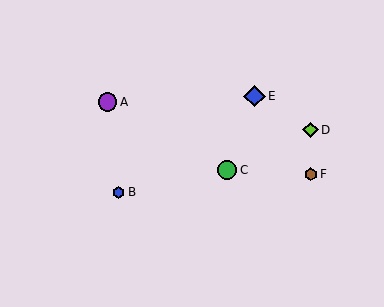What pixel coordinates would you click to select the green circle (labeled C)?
Click at (227, 170) to select the green circle C.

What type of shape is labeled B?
Shape B is a blue hexagon.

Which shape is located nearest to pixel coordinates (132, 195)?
The blue hexagon (labeled B) at (118, 192) is nearest to that location.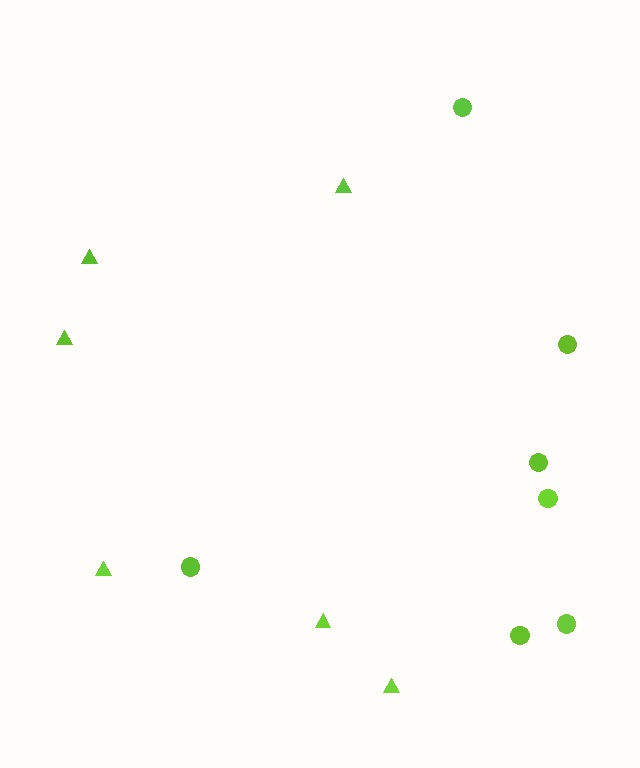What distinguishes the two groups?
There are 2 groups: one group of triangles (6) and one group of circles (7).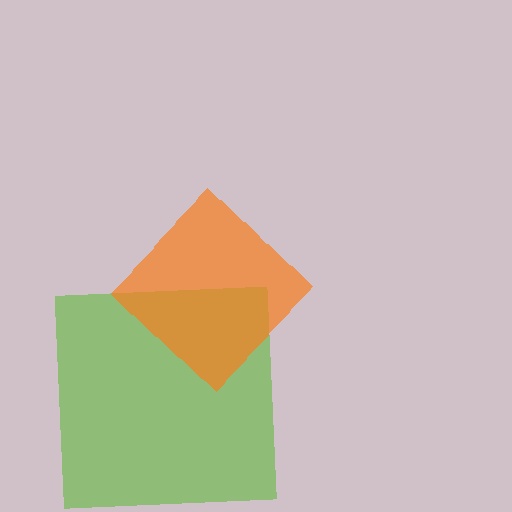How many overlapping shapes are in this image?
There are 2 overlapping shapes in the image.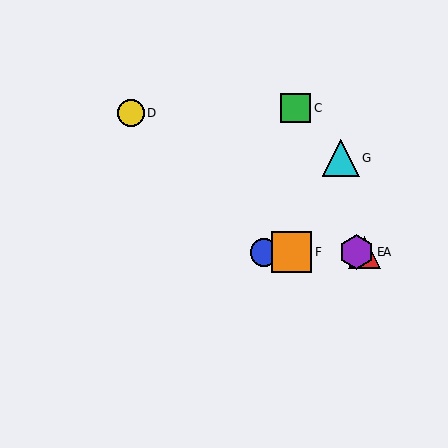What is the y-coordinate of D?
Object D is at y≈113.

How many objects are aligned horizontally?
4 objects (A, B, E, F) are aligned horizontally.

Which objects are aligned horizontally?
Objects A, B, E, F are aligned horizontally.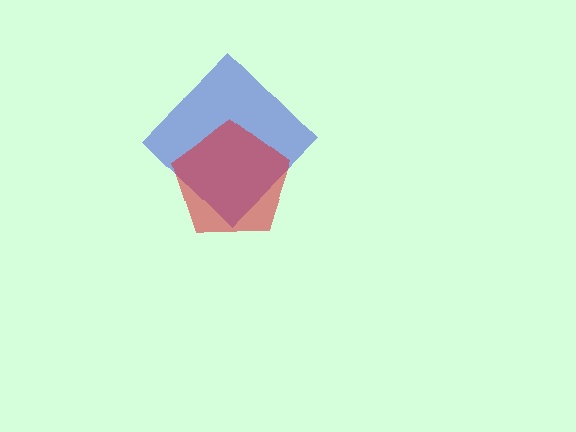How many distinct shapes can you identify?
There are 2 distinct shapes: a blue diamond, a red pentagon.